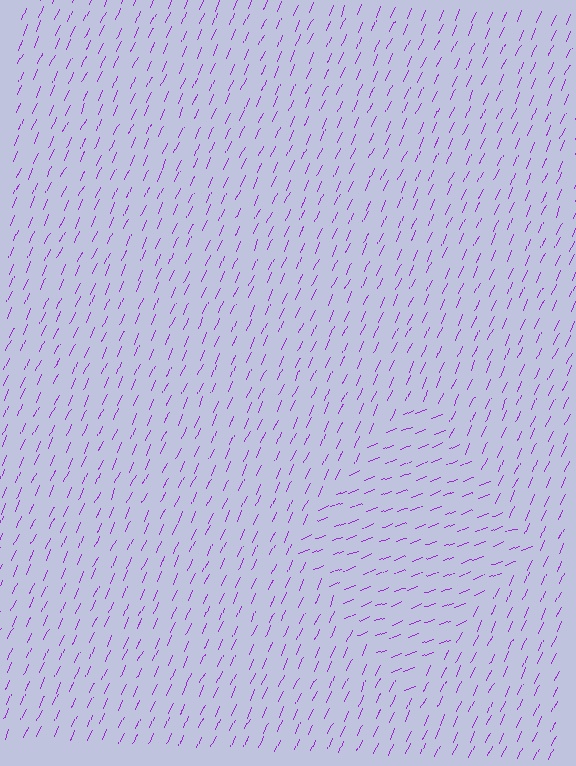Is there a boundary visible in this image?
Yes, there is a texture boundary formed by a change in line orientation.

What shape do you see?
I see a diamond.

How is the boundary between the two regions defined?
The boundary is defined purely by a change in line orientation (approximately 45 degrees difference). All lines are the same color and thickness.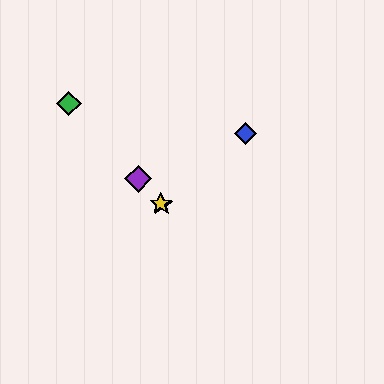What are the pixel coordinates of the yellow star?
The yellow star is at (161, 204).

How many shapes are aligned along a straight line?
4 shapes (the red star, the green diamond, the yellow star, the purple diamond) are aligned along a straight line.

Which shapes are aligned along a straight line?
The red star, the green diamond, the yellow star, the purple diamond are aligned along a straight line.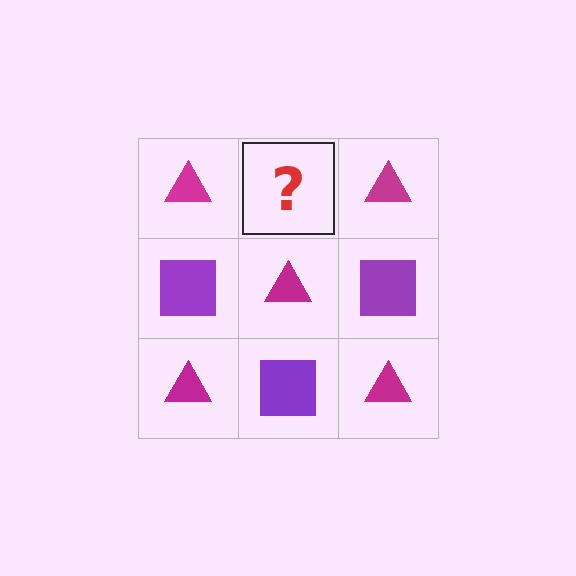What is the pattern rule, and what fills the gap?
The rule is that it alternates magenta triangle and purple square in a checkerboard pattern. The gap should be filled with a purple square.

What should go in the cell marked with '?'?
The missing cell should contain a purple square.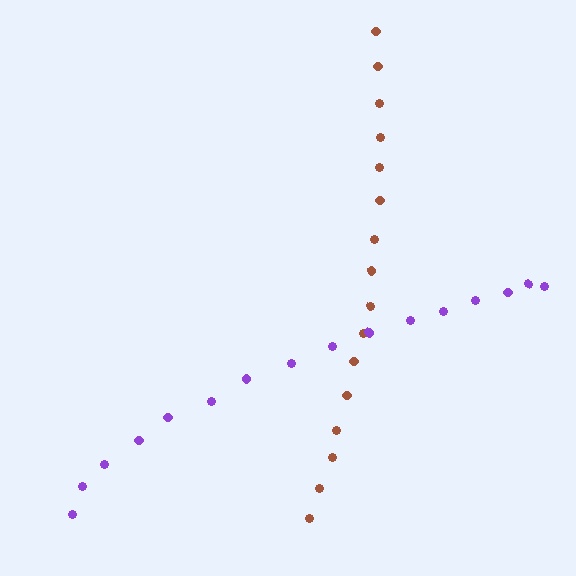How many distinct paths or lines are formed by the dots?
There are 2 distinct paths.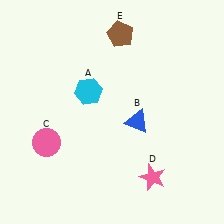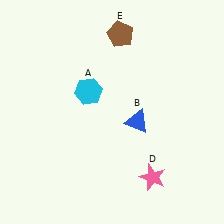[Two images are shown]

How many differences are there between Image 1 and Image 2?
There is 1 difference between the two images.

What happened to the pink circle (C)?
The pink circle (C) was removed in Image 2. It was in the bottom-left area of Image 1.